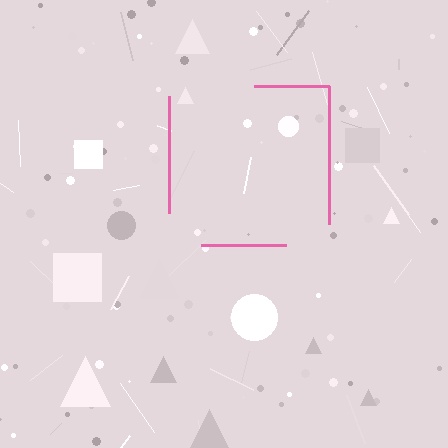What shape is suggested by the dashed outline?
The dashed outline suggests a square.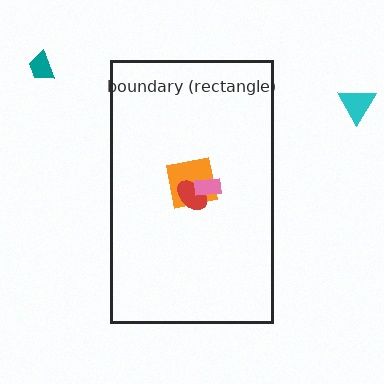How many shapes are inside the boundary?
3 inside, 2 outside.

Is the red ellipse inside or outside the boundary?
Inside.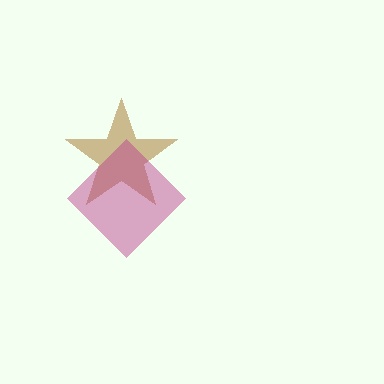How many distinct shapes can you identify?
There are 2 distinct shapes: a brown star, a magenta diamond.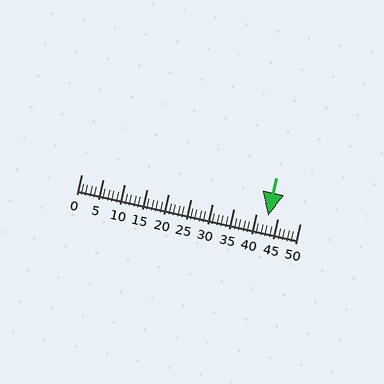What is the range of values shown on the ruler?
The ruler shows values from 0 to 50.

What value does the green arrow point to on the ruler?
The green arrow points to approximately 43.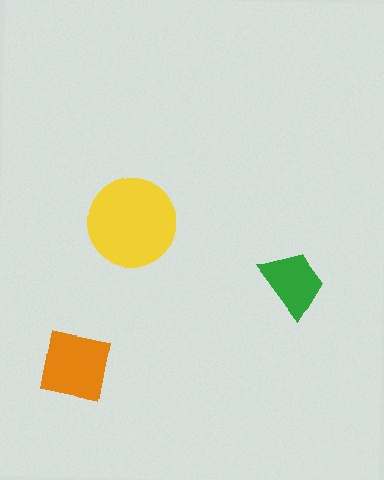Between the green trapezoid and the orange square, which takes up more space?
The orange square.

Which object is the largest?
The yellow circle.